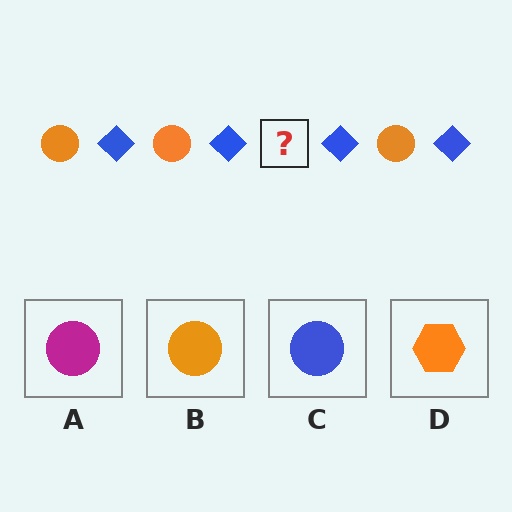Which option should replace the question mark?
Option B.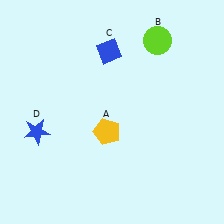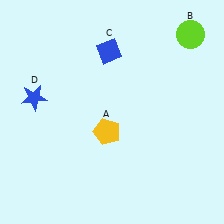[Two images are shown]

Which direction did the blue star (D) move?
The blue star (D) moved up.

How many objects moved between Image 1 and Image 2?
2 objects moved between the two images.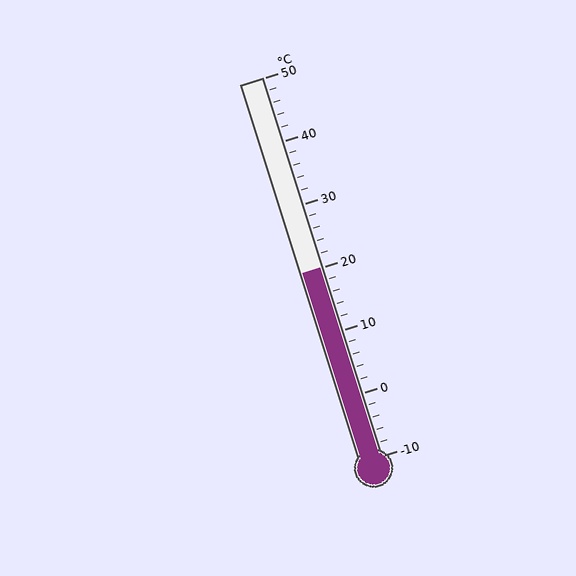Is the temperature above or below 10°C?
The temperature is above 10°C.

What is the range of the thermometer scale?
The thermometer scale ranges from -10°C to 50°C.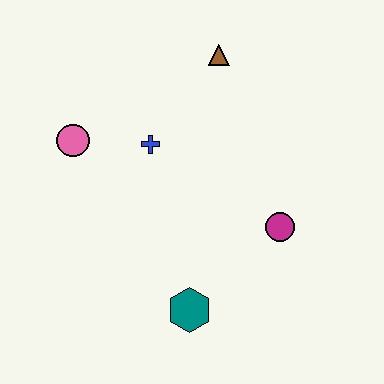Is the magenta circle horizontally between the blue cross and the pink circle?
No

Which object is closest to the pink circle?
The blue cross is closest to the pink circle.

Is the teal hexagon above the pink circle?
No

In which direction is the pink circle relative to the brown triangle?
The pink circle is to the left of the brown triangle.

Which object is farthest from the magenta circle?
The pink circle is farthest from the magenta circle.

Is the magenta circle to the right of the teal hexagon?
Yes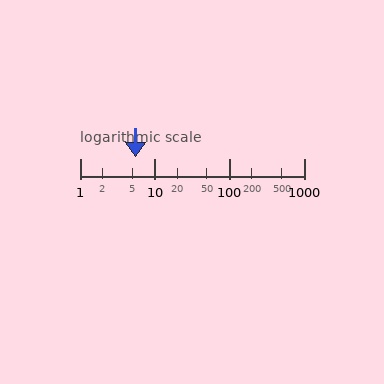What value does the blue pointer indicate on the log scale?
The pointer indicates approximately 5.6.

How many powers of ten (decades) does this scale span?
The scale spans 3 decades, from 1 to 1000.